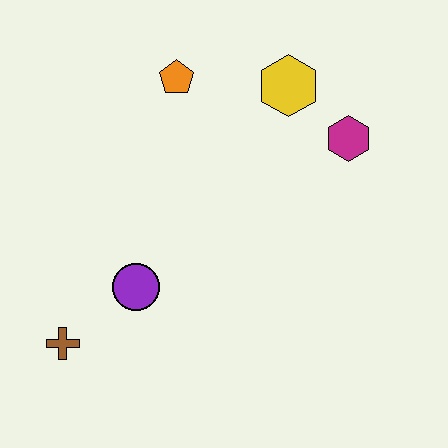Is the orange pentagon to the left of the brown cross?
No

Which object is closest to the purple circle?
The brown cross is closest to the purple circle.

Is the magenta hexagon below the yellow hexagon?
Yes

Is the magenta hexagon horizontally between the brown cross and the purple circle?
No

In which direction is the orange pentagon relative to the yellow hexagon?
The orange pentagon is to the left of the yellow hexagon.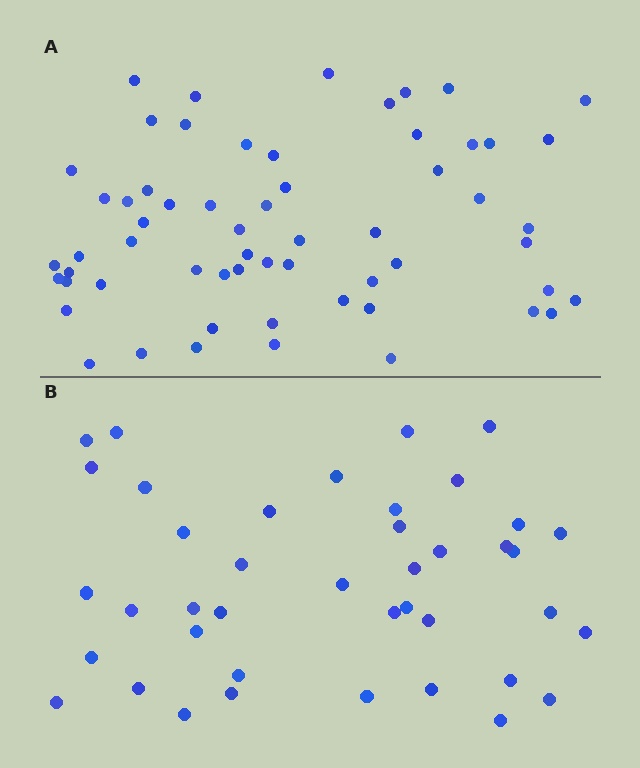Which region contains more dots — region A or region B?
Region A (the top region) has more dots.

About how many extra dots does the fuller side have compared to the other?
Region A has approximately 20 more dots than region B.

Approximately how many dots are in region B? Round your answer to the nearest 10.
About 40 dots. (The exact count is 41, which rounds to 40.)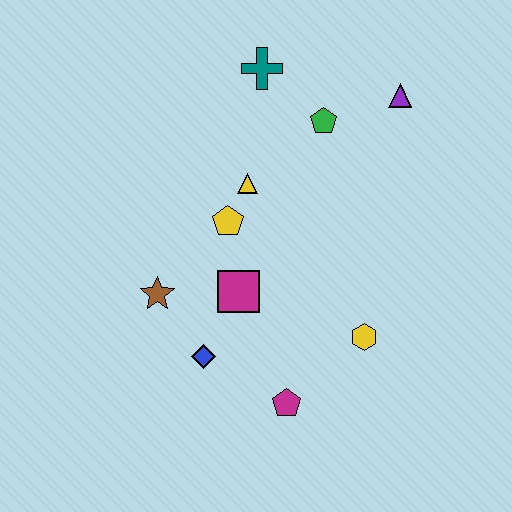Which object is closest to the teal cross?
The green pentagon is closest to the teal cross.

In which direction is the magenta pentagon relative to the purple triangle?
The magenta pentagon is below the purple triangle.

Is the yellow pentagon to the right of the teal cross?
No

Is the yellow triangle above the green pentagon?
No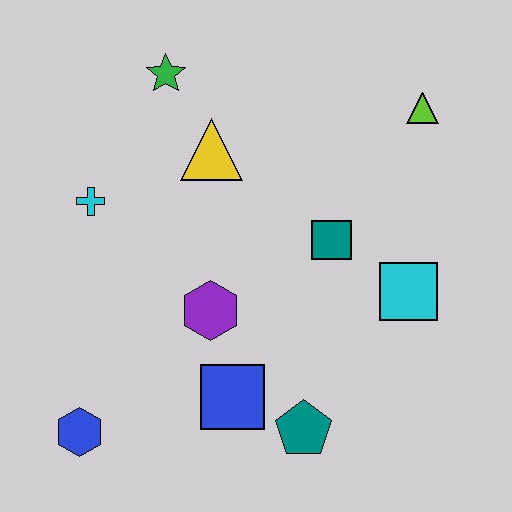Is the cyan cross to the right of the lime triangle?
No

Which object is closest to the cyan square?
The teal square is closest to the cyan square.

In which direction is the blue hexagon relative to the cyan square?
The blue hexagon is to the left of the cyan square.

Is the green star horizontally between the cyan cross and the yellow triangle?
Yes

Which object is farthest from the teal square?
The blue hexagon is farthest from the teal square.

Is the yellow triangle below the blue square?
No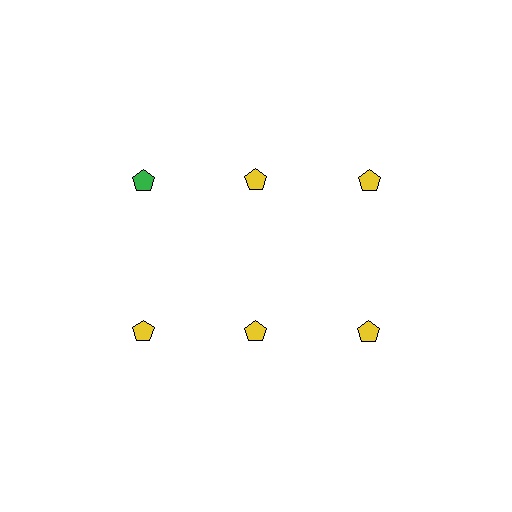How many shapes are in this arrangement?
There are 6 shapes arranged in a grid pattern.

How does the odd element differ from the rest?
It has a different color: green instead of yellow.